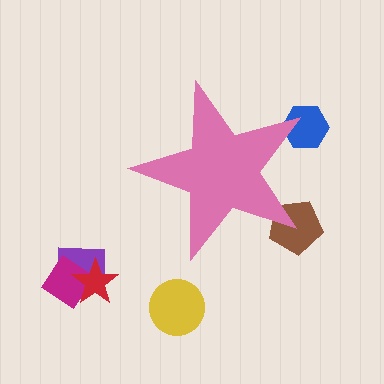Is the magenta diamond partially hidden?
No, the magenta diamond is fully visible.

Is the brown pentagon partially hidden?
Yes, the brown pentagon is partially hidden behind the pink star.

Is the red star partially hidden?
No, the red star is fully visible.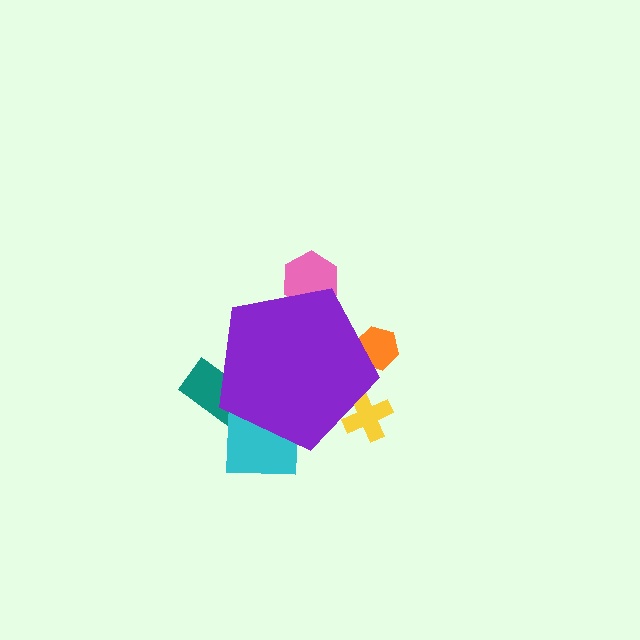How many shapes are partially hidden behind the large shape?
6 shapes are partially hidden.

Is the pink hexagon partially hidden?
Yes, the pink hexagon is partially hidden behind the purple pentagon.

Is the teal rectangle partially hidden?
Yes, the teal rectangle is partially hidden behind the purple pentagon.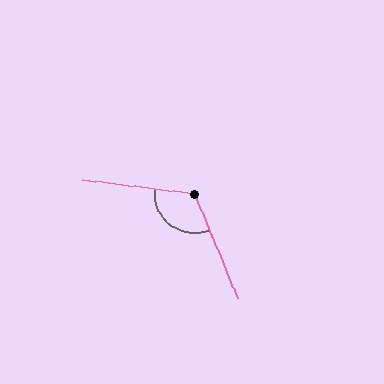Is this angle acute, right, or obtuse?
It is obtuse.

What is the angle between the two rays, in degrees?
Approximately 119 degrees.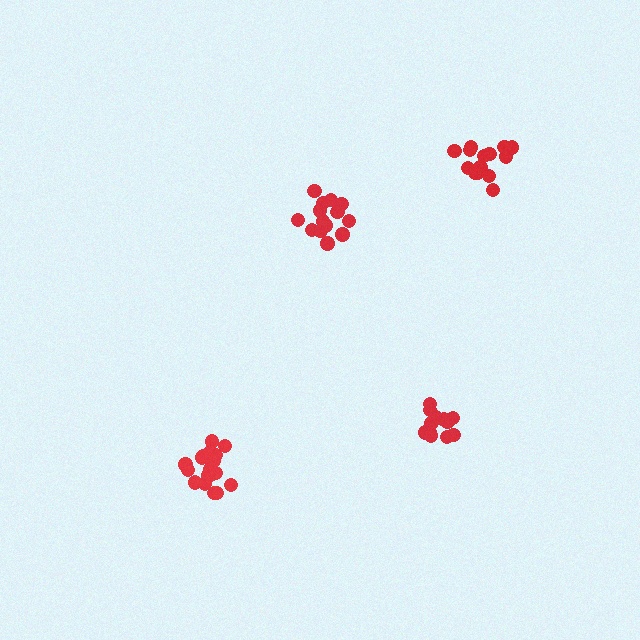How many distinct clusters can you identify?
There are 4 distinct clusters.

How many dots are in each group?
Group 1: 18 dots, Group 2: 16 dots, Group 3: 14 dots, Group 4: 13 dots (61 total).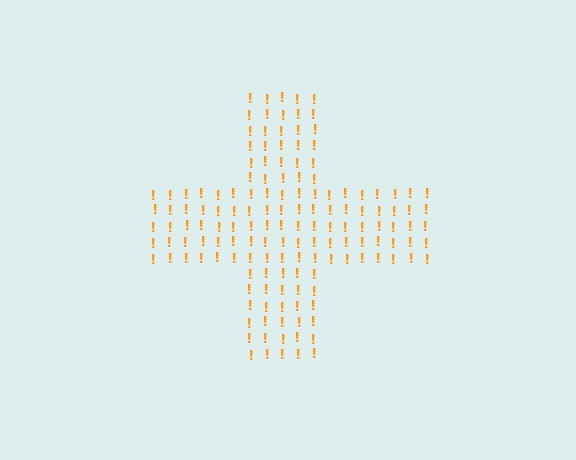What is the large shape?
The large shape is a cross.